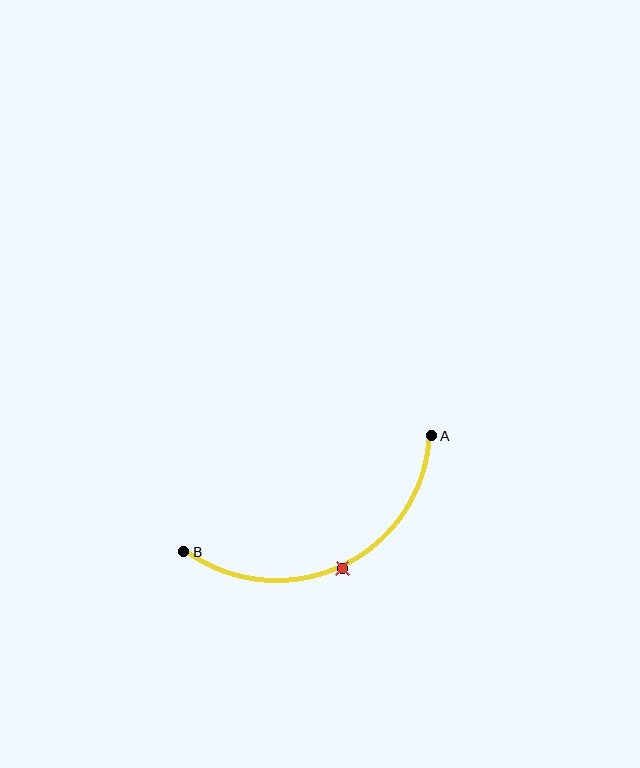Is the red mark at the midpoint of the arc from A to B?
Yes. The red mark lies on the arc at equal arc-length from both A and B — it is the arc midpoint.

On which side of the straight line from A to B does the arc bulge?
The arc bulges below the straight line connecting A and B.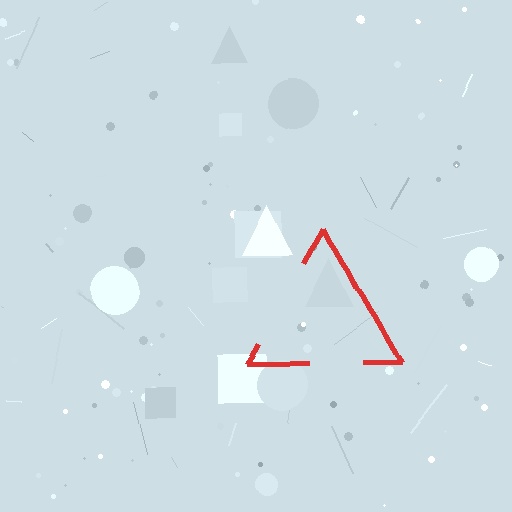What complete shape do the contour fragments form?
The contour fragments form a triangle.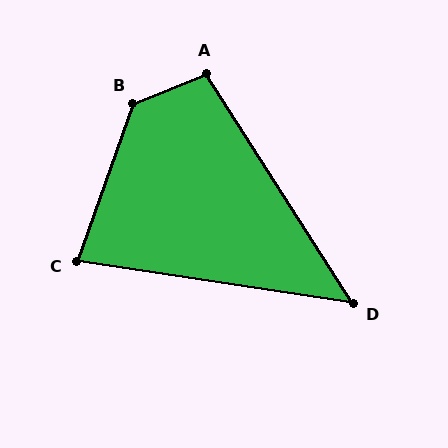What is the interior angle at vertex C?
Approximately 79 degrees (acute).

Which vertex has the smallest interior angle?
D, at approximately 49 degrees.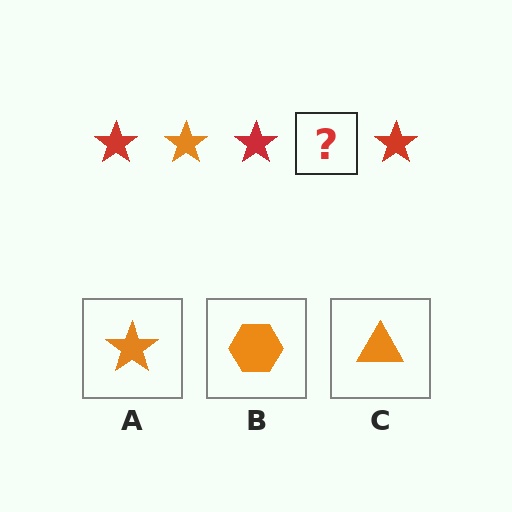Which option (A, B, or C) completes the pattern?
A.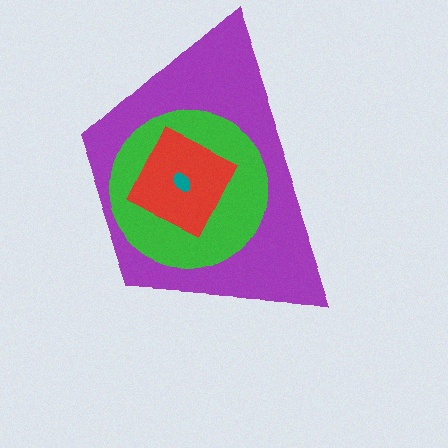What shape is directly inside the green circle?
The red square.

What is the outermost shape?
The purple trapezoid.